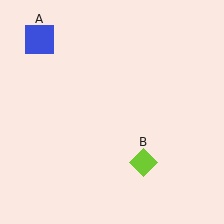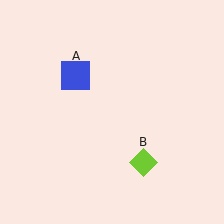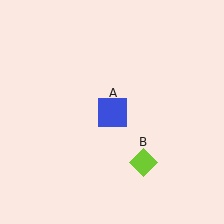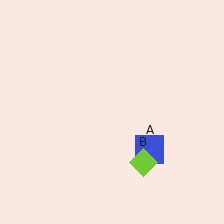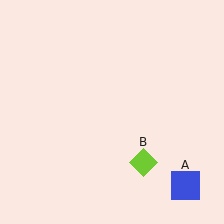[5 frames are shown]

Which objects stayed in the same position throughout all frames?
Lime diamond (object B) remained stationary.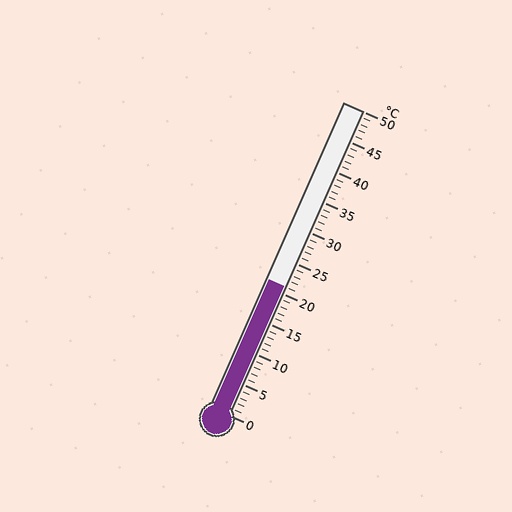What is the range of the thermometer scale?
The thermometer scale ranges from 0°C to 50°C.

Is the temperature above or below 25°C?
The temperature is below 25°C.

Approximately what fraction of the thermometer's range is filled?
The thermometer is filled to approximately 40% of its range.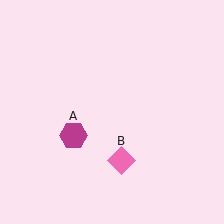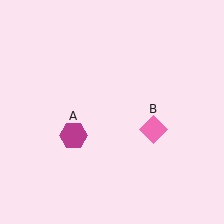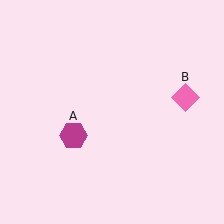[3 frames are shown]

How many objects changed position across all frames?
1 object changed position: pink diamond (object B).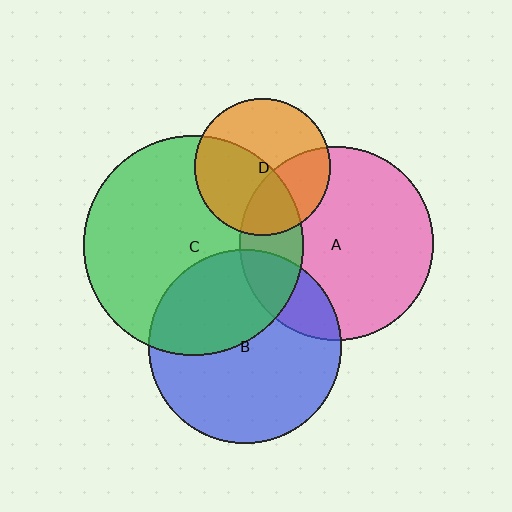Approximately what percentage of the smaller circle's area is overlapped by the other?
Approximately 50%.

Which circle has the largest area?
Circle C (green).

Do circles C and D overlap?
Yes.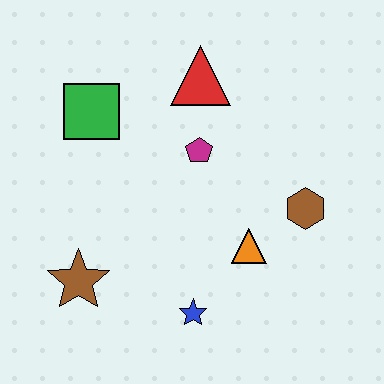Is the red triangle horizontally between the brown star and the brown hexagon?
Yes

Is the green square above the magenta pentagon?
Yes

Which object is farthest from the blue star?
The red triangle is farthest from the blue star.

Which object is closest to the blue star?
The orange triangle is closest to the blue star.